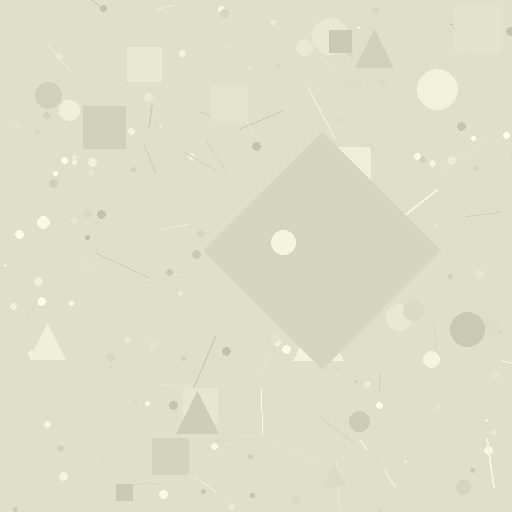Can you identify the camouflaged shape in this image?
The camouflaged shape is a diamond.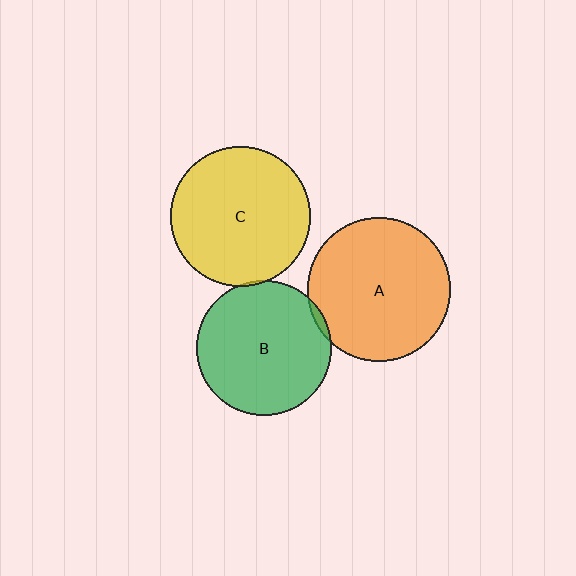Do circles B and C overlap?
Yes.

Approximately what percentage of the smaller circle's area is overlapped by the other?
Approximately 5%.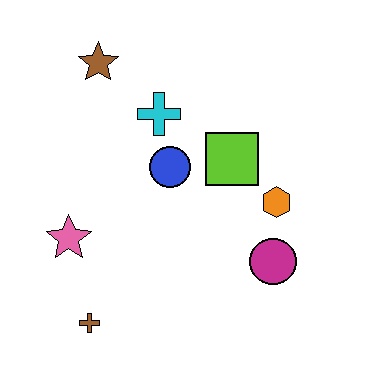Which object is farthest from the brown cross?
The brown star is farthest from the brown cross.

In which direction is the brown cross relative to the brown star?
The brown cross is below the brown star.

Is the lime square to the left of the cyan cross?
No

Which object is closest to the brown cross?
The pink star is closest to the brown cross.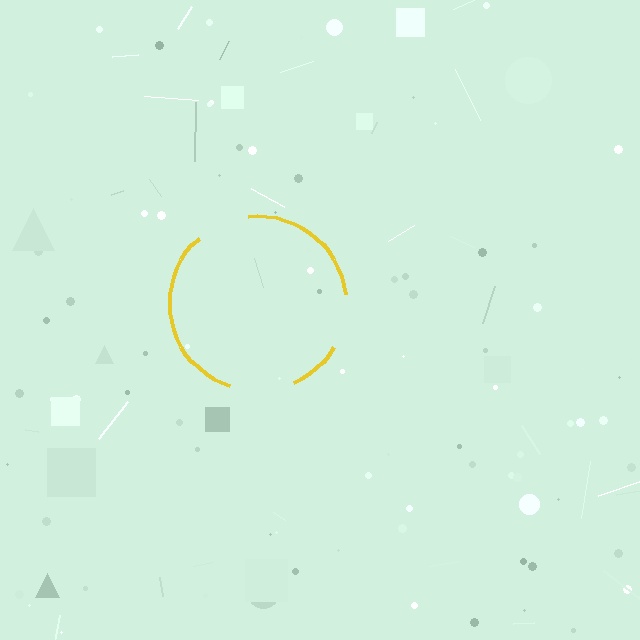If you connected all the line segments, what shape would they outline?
They would outline a circle.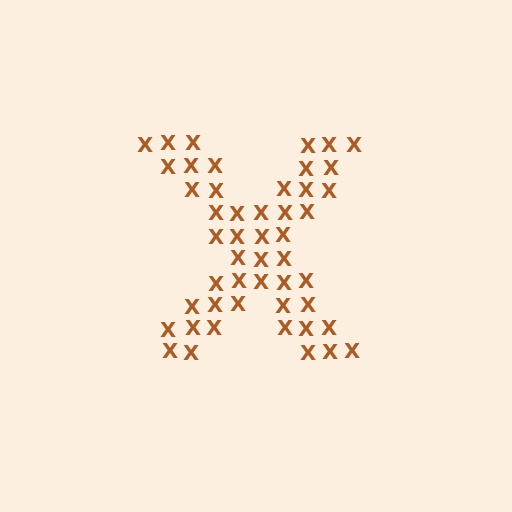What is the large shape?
The large shape is the letter X.